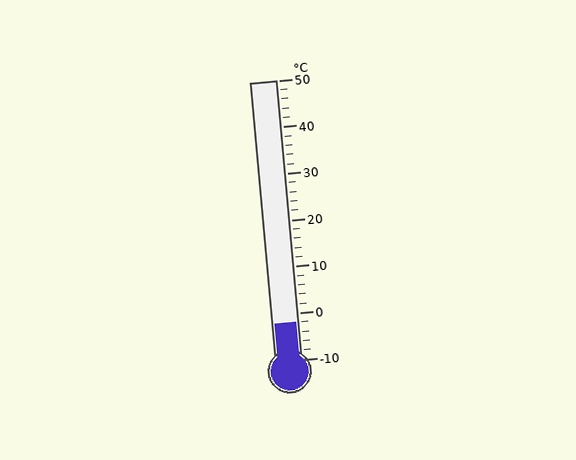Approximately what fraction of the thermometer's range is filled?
The thermometer is filled to approximately 15% of its range.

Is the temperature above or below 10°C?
The temperature is below 10°C.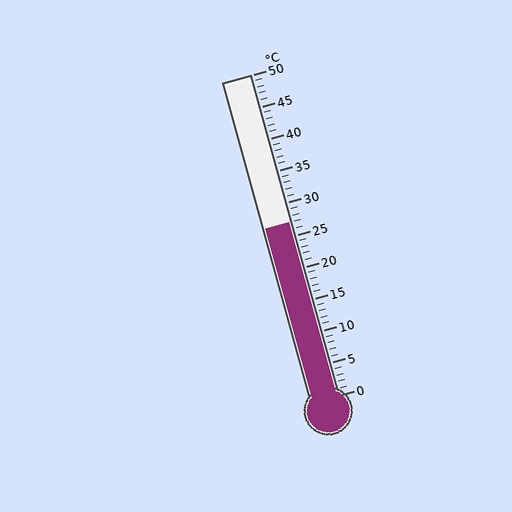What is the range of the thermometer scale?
The thermometer scale ranges from 0°C to 50°C.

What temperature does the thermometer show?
The thermometer shows approximately 27°C.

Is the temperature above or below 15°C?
The temperature is above 15°C.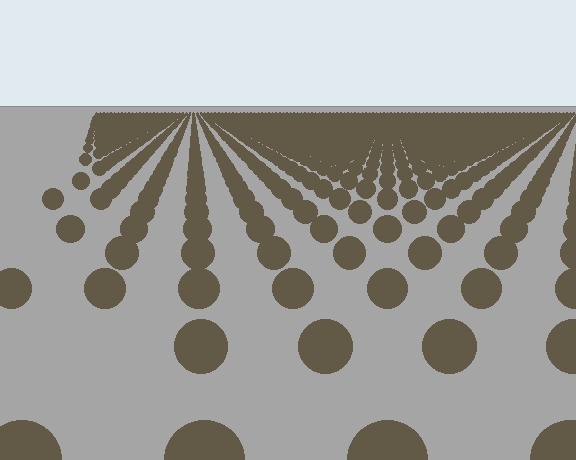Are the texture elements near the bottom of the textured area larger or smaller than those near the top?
Larger. Near the bottom, elements are closer to the viewer and appear at a bigger on-screen size.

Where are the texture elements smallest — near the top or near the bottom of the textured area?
Near the top.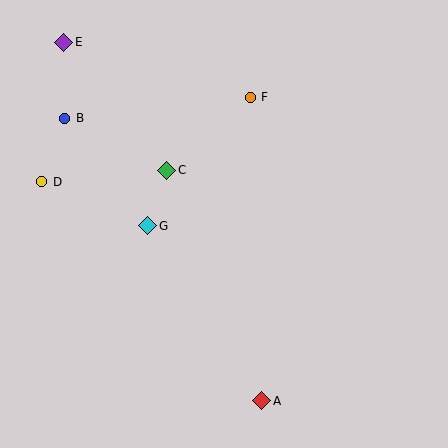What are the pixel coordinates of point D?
Point D is at (42, 182).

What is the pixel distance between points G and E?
The distance between G and E is 202 pixels.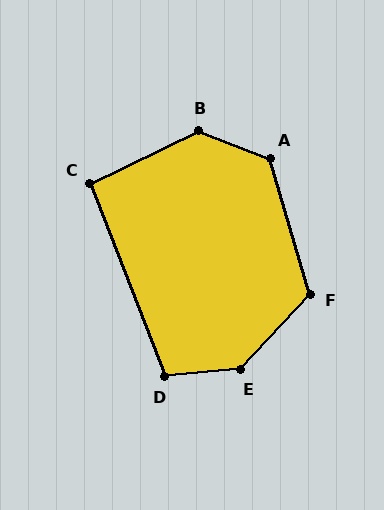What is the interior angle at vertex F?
Approximately 121 degrees (obtuse).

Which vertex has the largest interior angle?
E, at approximately 138 degrees.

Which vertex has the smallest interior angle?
C, at approximately 95 degrees.